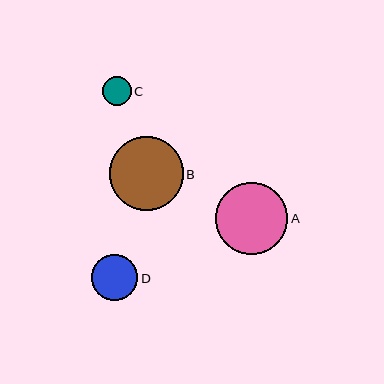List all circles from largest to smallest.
From largest to smallest: B, A, D, C.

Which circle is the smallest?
Circle C is the smallest with a size of approximately 29 pixels.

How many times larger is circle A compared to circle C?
Circle A is approximately 2.5 times the size of circle C.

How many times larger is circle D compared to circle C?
Circle D is approximately 1.6 times the size of circle C.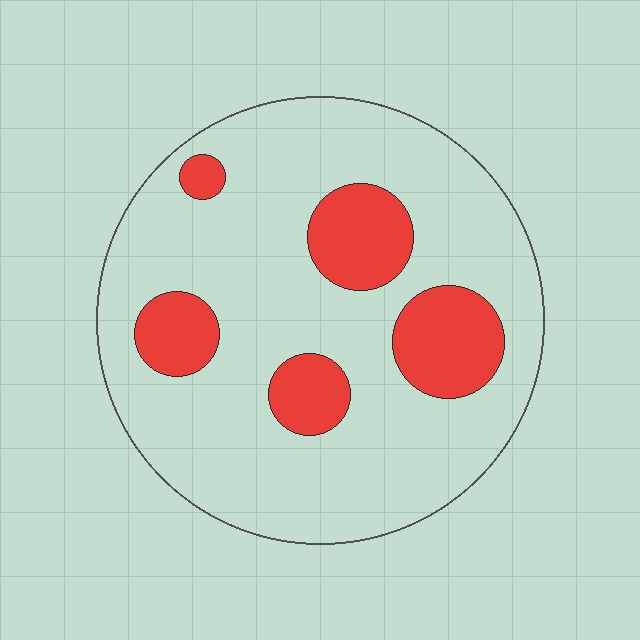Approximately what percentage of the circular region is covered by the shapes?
Approximately 20%.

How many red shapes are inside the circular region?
5.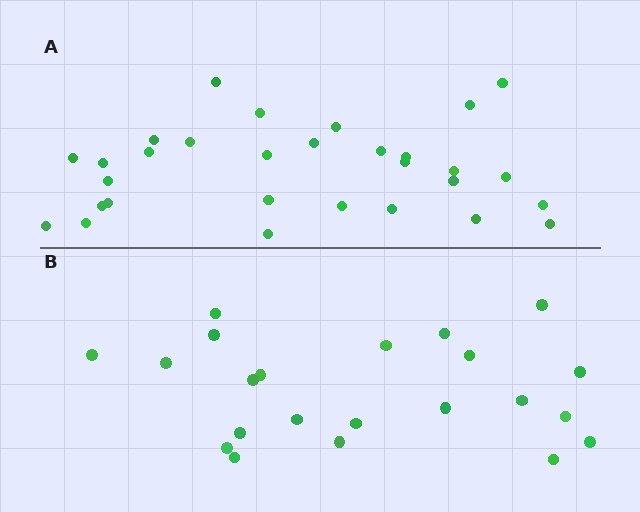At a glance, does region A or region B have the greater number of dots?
Region A (the top region) has more dots.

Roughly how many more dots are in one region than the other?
Region A has roughly 8 or so more dots than region B.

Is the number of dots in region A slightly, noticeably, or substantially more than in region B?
Region A has noticeably more, but not dramatically so. The ratio is roughly 1.4 to 1.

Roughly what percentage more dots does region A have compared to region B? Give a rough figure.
About 35% more.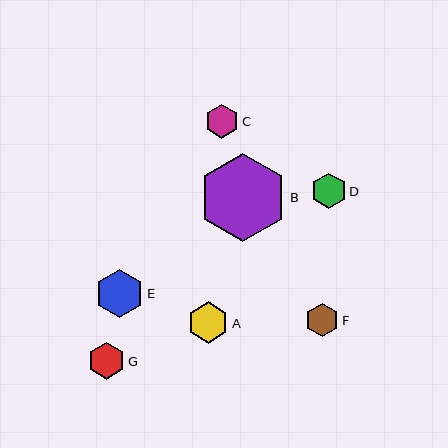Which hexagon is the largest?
Hexagon B is the largest with a size of approximately 89 pixels.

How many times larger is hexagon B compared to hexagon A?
Hexagon B is approximately 2.2 times the size of hexagon A.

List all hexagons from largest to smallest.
From largest to smallest: B, E, A, G, D, C, F.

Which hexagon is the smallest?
Hexagon F is the smallest with a size of approximately 33 pixels.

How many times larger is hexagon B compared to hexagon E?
Hexagon B is approximately 1.8 times the size of hexagon E.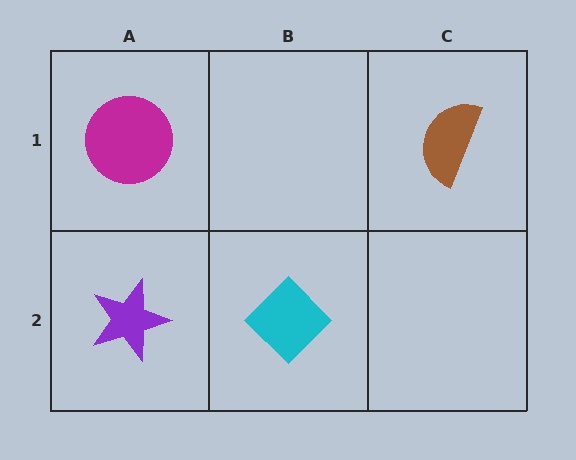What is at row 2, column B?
A cyan diamond.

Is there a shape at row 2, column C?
No, that cell is empty.